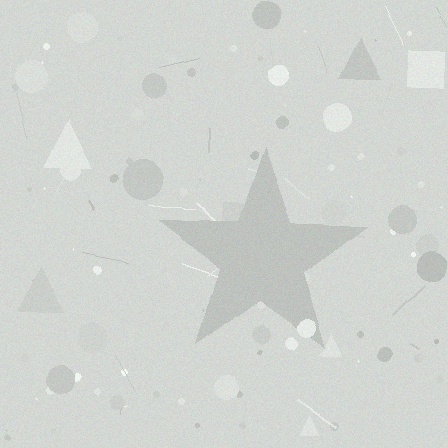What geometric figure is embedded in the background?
A star is embedded in the background.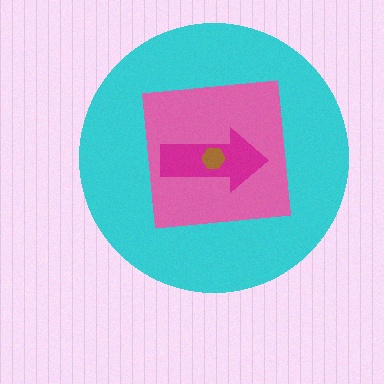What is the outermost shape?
The cyan circle.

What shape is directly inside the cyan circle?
The pink square.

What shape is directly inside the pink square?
The magenta arrow.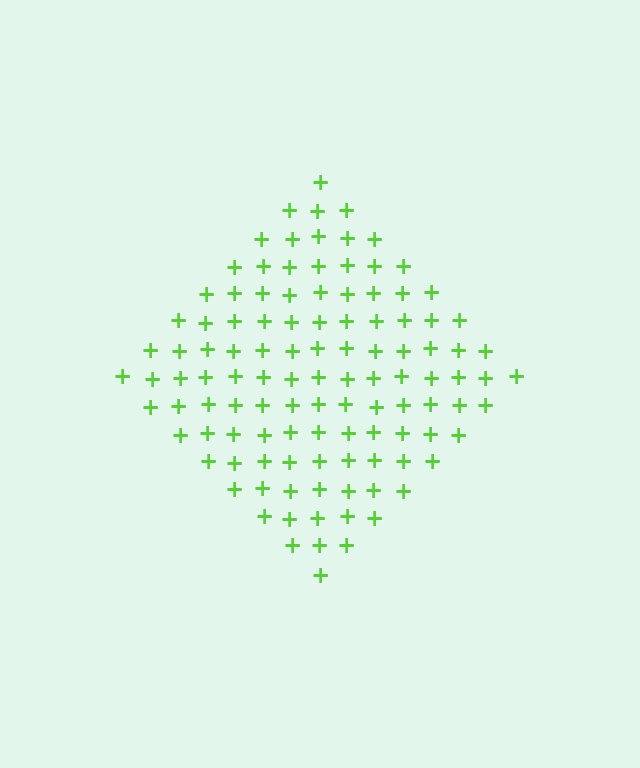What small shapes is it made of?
It is made of small plus signs.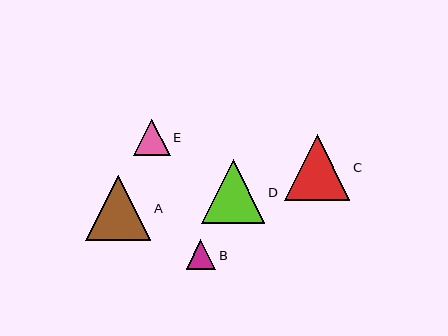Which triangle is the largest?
Triangle A is the largest with a size of approximately 65 pixels.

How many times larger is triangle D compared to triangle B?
Triangle D is approximately 2.2 times the size of triangle B.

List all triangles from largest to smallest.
From largest to smallest: A, C, D, E, B.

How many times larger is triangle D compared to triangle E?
Triangle D is approximately 1.7 times the size of triangle E.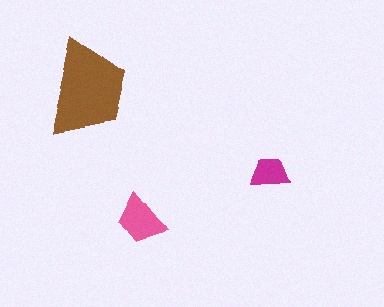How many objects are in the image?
There are 3 objects in the image.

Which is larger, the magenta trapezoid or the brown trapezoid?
The brown one.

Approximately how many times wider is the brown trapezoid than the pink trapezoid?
About 2 times wider.